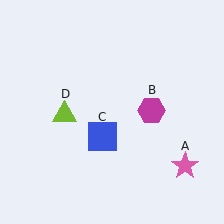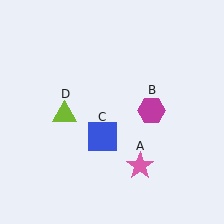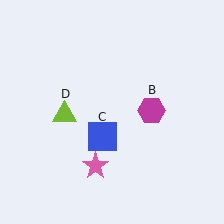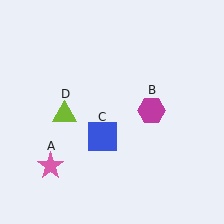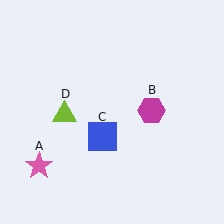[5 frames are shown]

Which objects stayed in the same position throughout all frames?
Magenta hexagon (object B) and blue square (object C) and lime triangle (object D) remained stationary.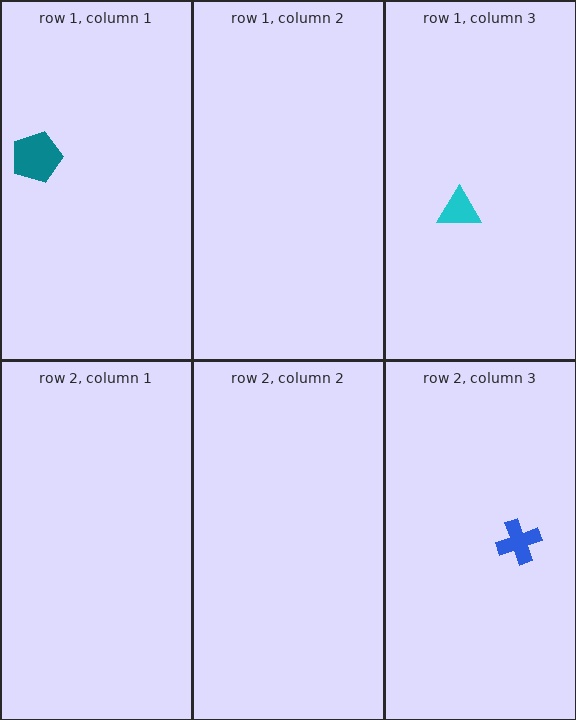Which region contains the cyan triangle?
The row 1, column 3 region.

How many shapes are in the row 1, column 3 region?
1.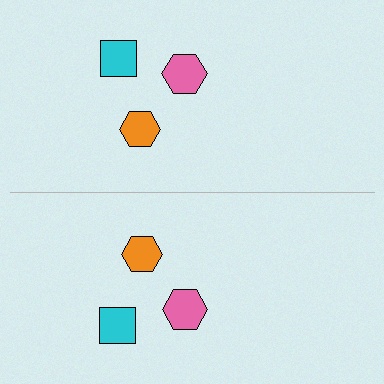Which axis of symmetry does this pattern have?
The pattern has a horizontal axis of symmetry running through the center of the image.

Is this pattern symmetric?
Yes, this pattern has bilateral (reflection) symmetry.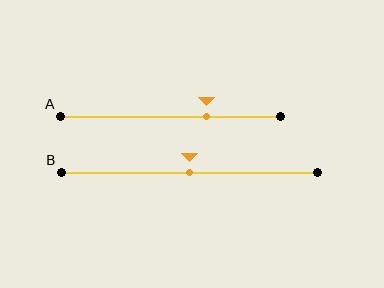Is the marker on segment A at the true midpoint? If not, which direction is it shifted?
No, the marker on segment A is shifted to the right by about 17% of the segment length.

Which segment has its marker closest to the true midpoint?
Segment B has its marker closest to the true midpoint.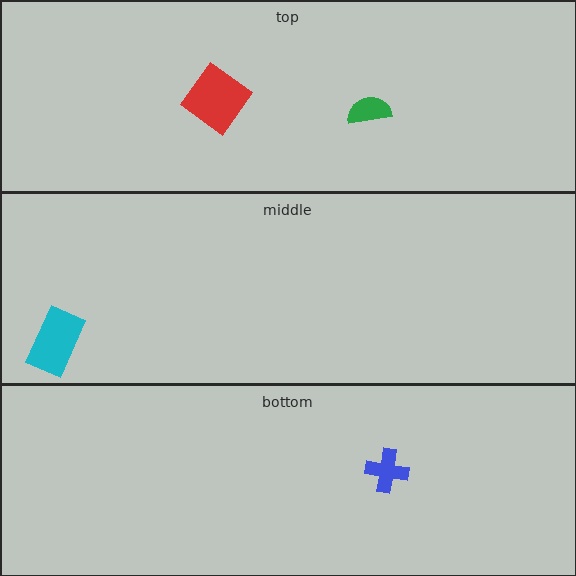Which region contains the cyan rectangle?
The middle region.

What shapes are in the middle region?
The cyan rectangle.